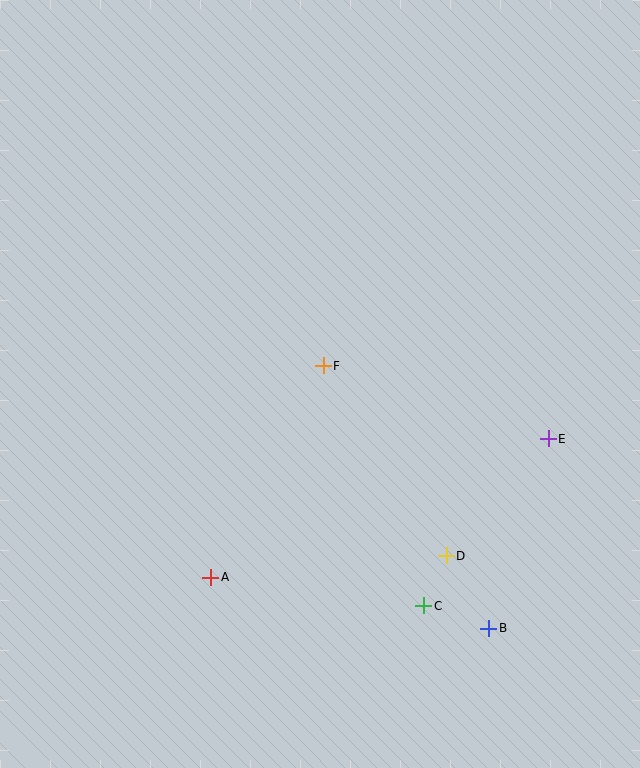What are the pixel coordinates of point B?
Point B is at (489, 628).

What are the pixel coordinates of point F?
Point F is at (323, 366).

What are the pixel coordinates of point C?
Point C is at (424, 606).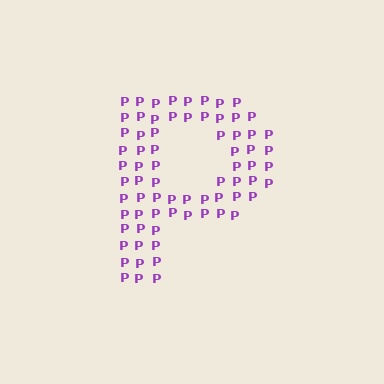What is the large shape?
The large shape is the letter P.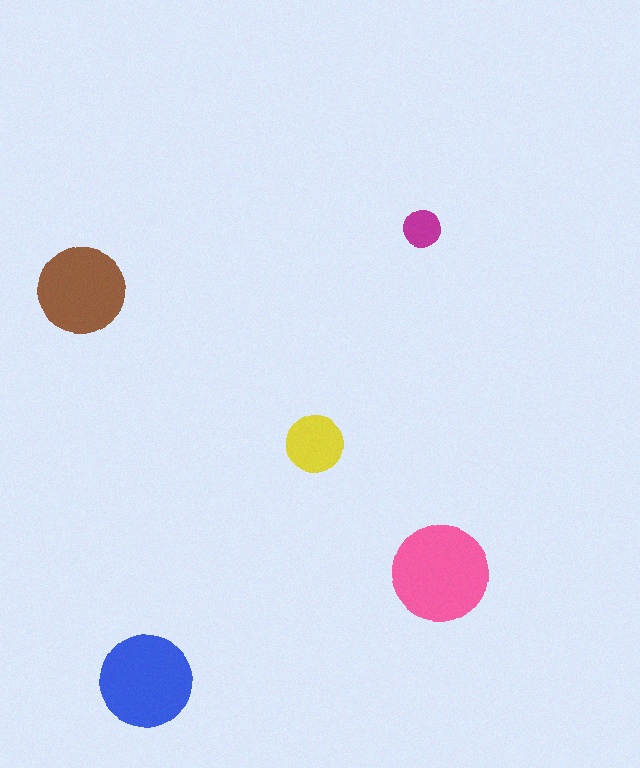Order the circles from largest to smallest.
the pink one, the blue one, the brown one, the yellow one, the magenta one.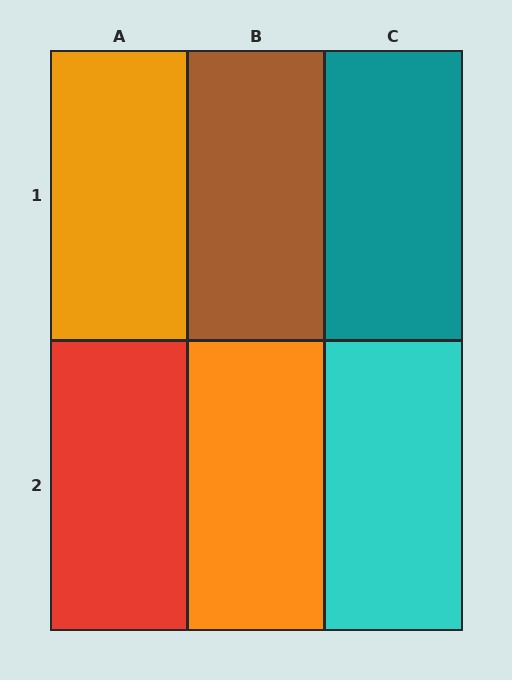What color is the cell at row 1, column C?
Teal.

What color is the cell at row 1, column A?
Orange.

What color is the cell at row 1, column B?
Brown.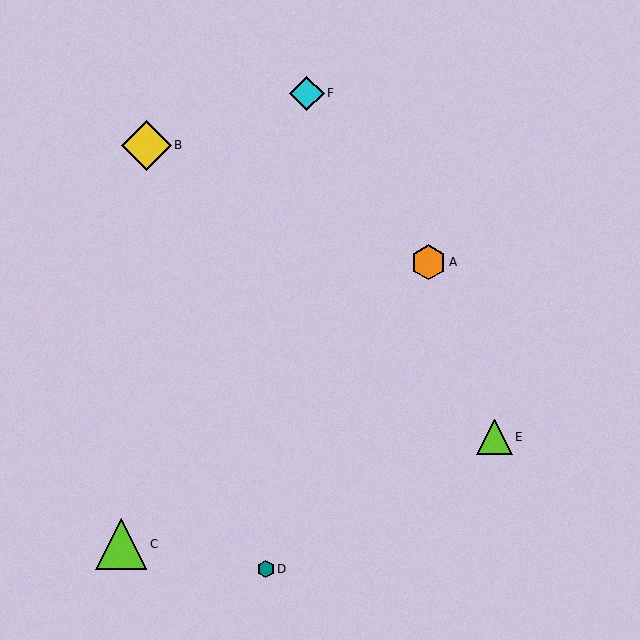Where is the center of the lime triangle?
The center of the lime triangle is at (495, 437).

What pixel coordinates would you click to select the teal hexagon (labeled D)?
Click at (266, 569) to select the teal hexagon D.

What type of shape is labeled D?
Shape D is a teal hexagon.